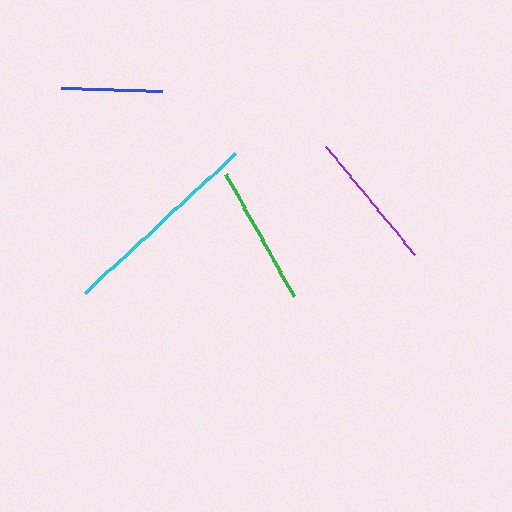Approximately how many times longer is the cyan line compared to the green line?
The cyan line is approximately 1.5 times the length of the green line.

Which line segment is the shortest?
The blue line is the shortest at approximately 100 pixels.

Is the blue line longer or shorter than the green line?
The green line is longer than the blue line.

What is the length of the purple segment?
The purple segment is approximately 140 pixels long.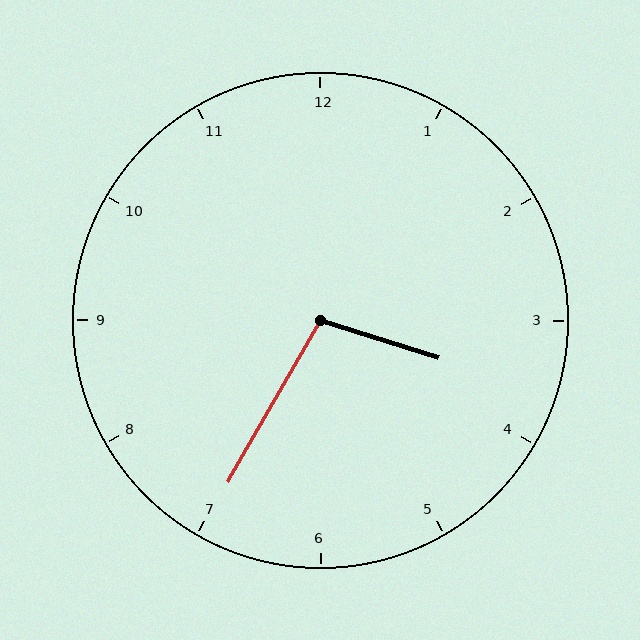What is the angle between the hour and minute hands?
Approximately 102 degrees.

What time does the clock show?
3:35.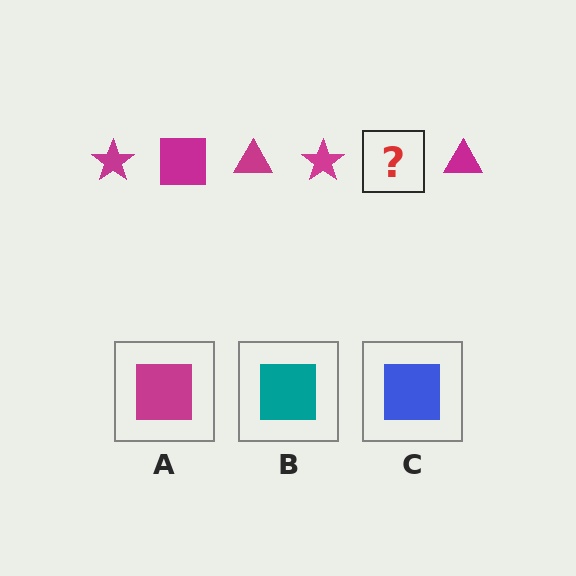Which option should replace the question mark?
Option A.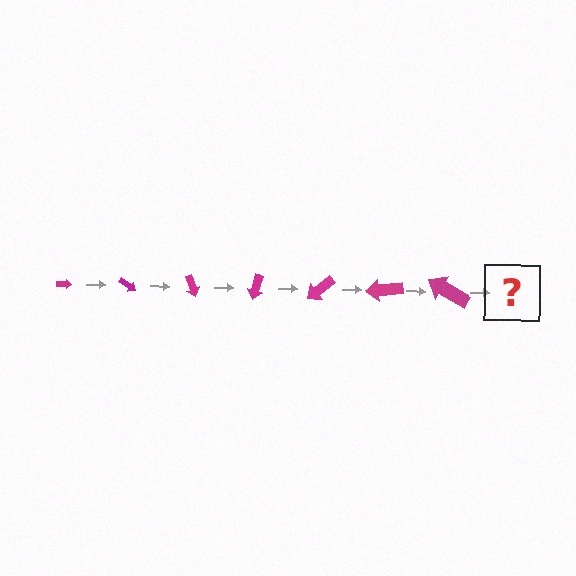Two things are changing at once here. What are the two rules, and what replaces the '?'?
The two rules are that the arrow grows larger each step and it rotates 35 degrees each step. The '?' should be an arrow, larger than the previous one and rotated 245 degrees from the start.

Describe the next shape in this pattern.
It should be an arrow, larger than the previous one and rotated 245 degrees from the start.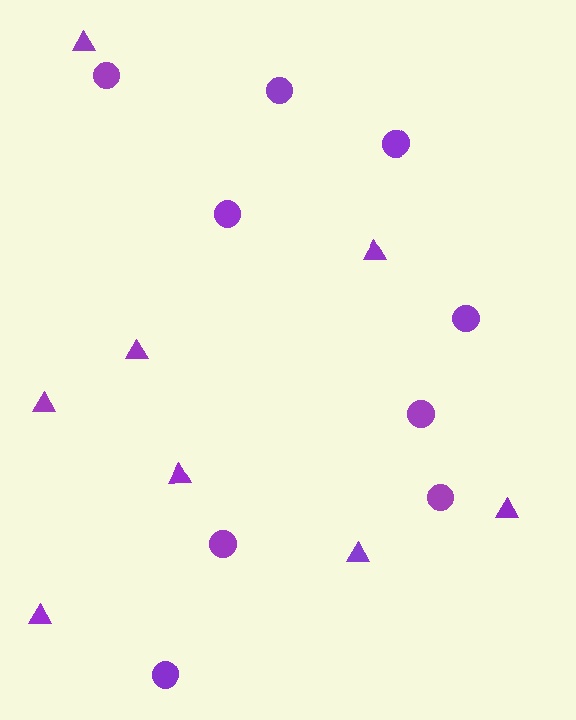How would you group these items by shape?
There are 2 groups: one group of triangles (8) and one group of circles (9).